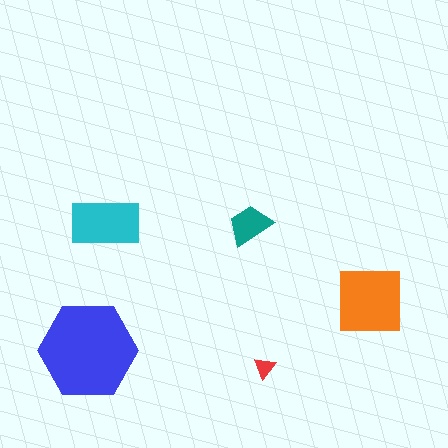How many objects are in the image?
There are 5 objects in the image.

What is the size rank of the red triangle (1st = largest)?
5th.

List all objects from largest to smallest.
The blue hexagon, the orange square, the cyan rectangle, the teal trapezoid, the red triangle.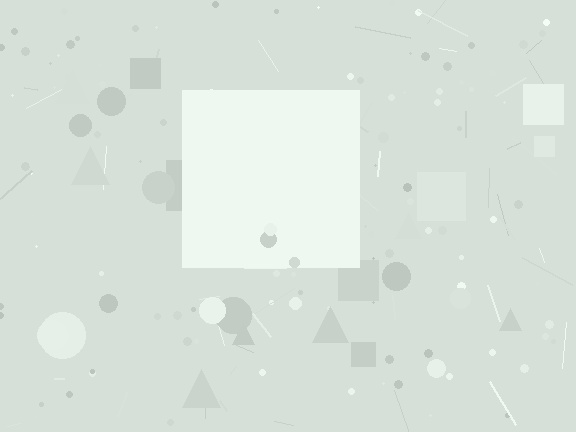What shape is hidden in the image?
A square is hidden in the image.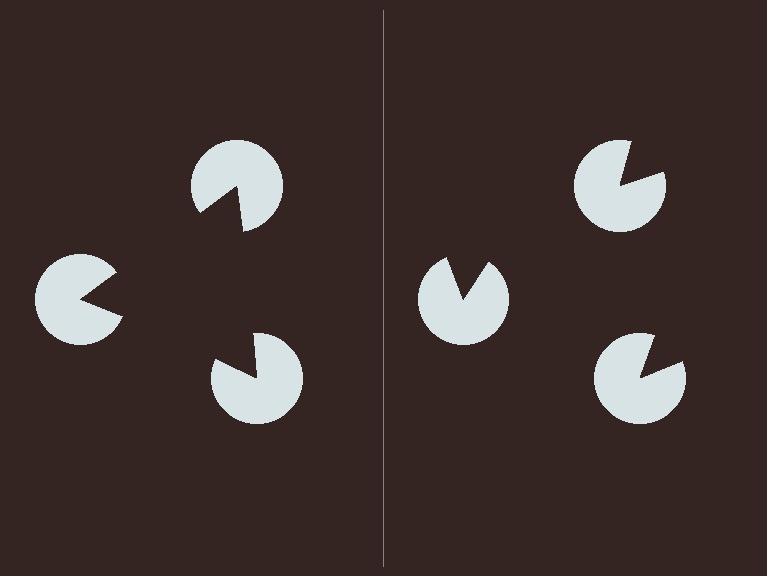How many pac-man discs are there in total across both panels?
6 — 3 on each side.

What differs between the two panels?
The pac-man discs are positioned identically on both sides; only the wedge orientations differ. On the left they align to a triangle; on the right they are misaligned.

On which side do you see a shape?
An illusory triangle appears on the left side. On the right side the wedge cuts are rotated, so no coherent shape forms.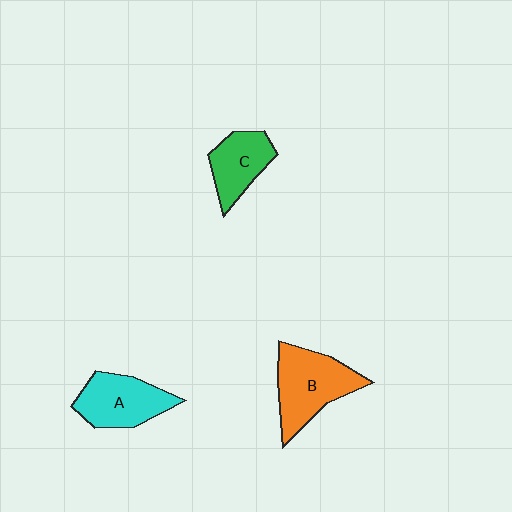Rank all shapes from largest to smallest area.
From largest to smallest: B (orange), A (cyan), C (green).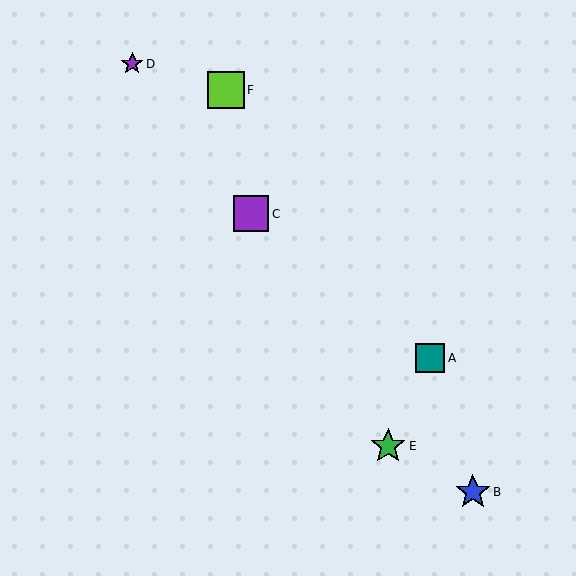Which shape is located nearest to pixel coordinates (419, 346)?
The teal square (labeled A) at (430, 358) is nearest to that location.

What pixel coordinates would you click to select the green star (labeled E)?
Click at (388, 446) to select the green star E.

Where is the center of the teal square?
The center of the teal square is at (430, 358).